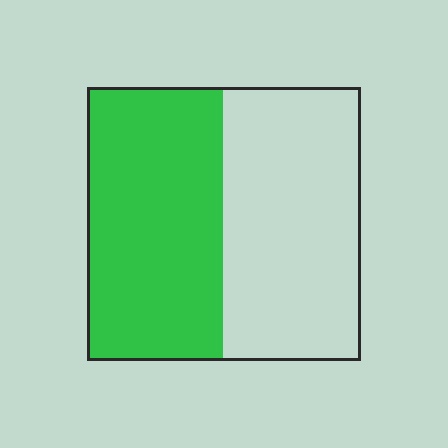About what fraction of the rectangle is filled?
About one half (1/2).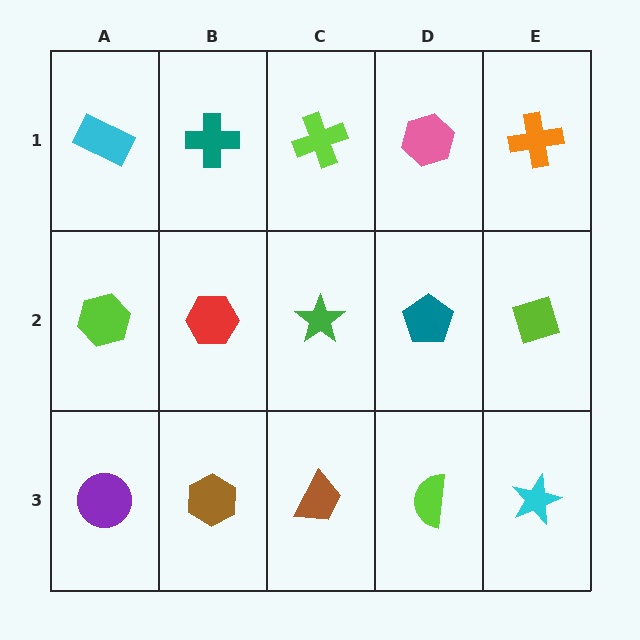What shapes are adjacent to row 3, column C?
A green star (row 2, column C), a brown hexagon (row 3, column B), a lime semicircle (row 3, column D).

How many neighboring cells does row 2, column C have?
4.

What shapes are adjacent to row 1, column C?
A green star (row 2, column C), a teal cross (row 1, column B), a pink hexagon (row 1, column D).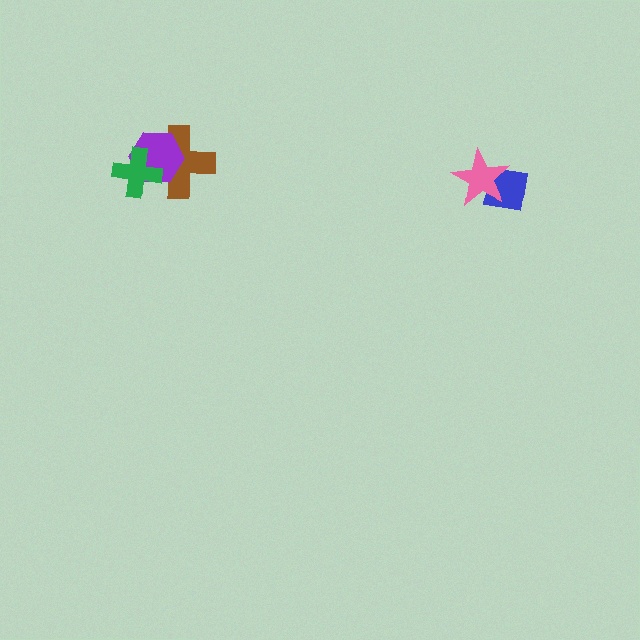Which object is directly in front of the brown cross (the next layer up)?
The purple hexagon is directly in front of the brown cross.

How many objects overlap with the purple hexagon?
2 objects overlap with the purple hexagon.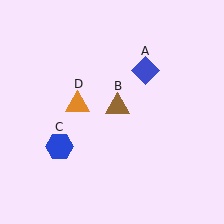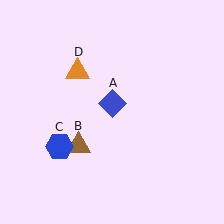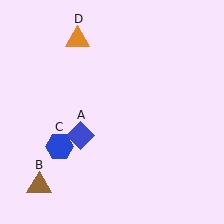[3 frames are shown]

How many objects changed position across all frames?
3 objects changed position: blue diamond (object A), brown triangle (object B), orange triangle (object D).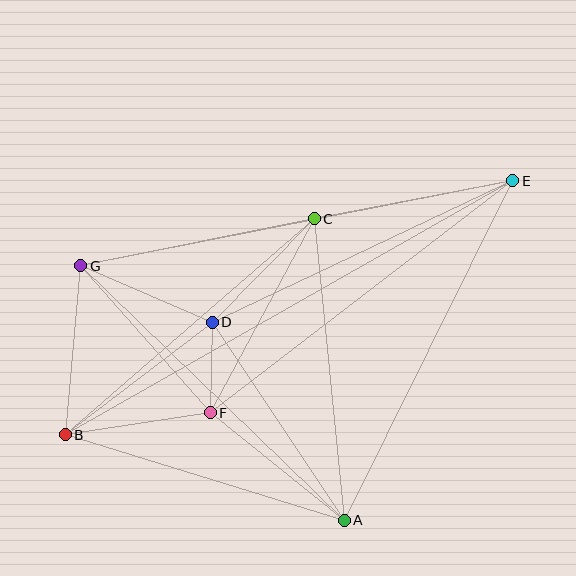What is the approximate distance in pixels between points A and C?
The distance between A and C is approximately 303 pixels.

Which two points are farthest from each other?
Points B and E are farthest from each other.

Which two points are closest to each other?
Points D and F are closest to each other.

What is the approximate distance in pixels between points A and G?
The distance between A and G is approximately 367 pixels.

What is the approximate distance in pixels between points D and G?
The distance between D and G is approximately 143 pixels.